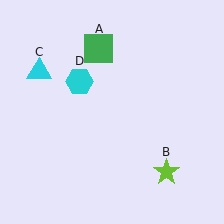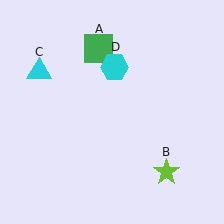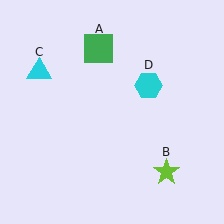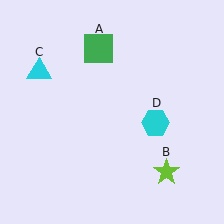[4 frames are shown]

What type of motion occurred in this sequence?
The cyan hexagon (object D) rotated clockwise around the center of the scene.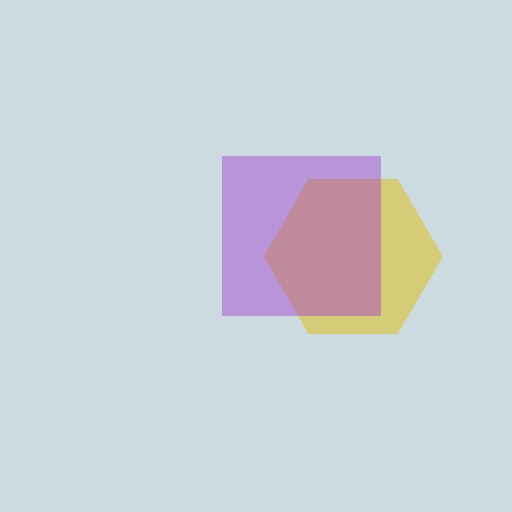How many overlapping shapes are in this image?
There are 2 overlapping shapes in the image.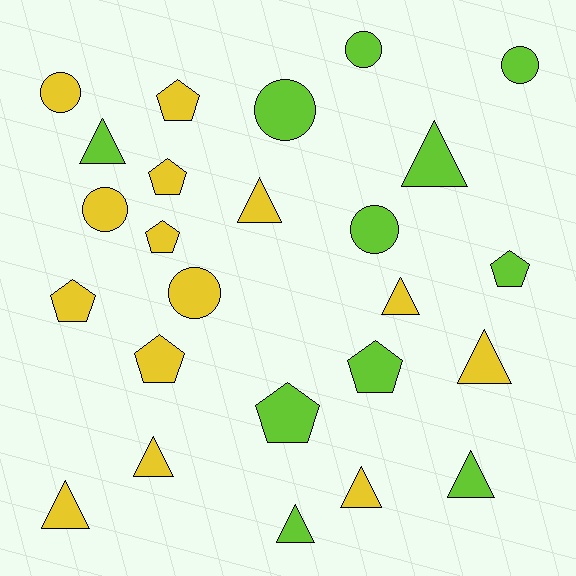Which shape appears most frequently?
Triangle, with 10 objects.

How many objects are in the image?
There are 25 objects.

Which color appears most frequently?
Yellow, with 14 objects.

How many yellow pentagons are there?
There are 5 yellow pentagons.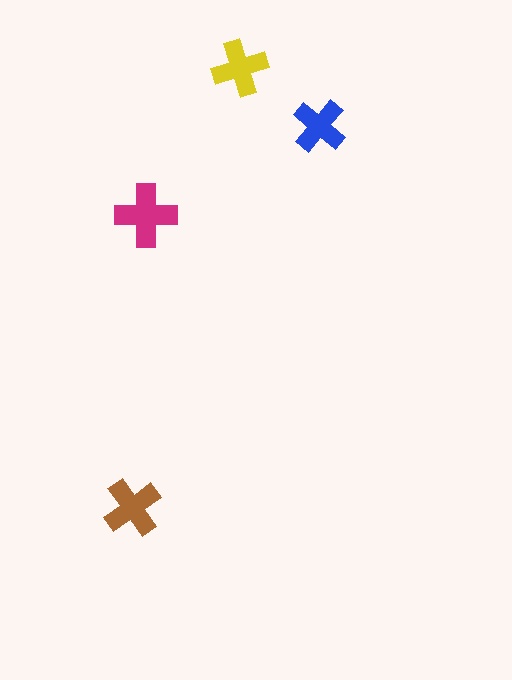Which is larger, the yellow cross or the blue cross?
The yellow one.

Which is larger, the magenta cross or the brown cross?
The magenta one.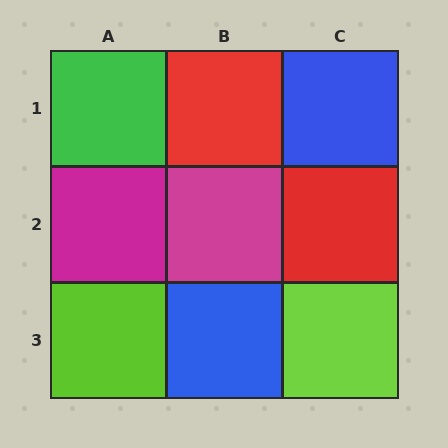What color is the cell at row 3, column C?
Lime.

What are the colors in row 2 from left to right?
Magenta, magenta, red.